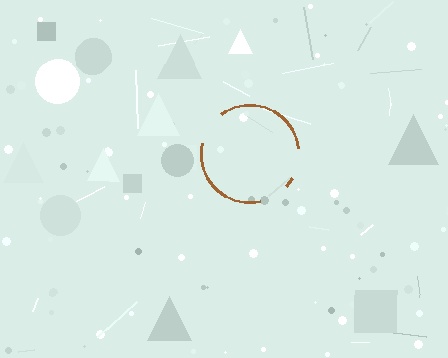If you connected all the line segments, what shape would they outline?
They would outline a circle.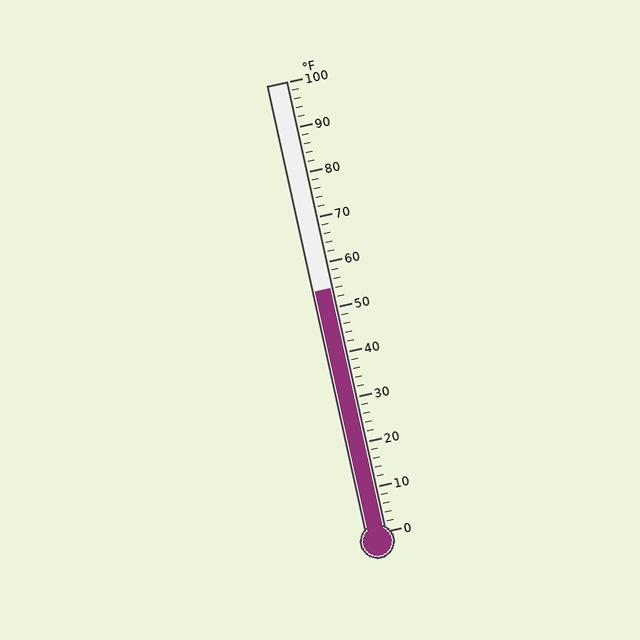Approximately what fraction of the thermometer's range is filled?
The thermometer is filled to approximately 55% of its range.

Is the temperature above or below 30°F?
The temperature is above 30°F.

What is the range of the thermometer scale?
The thermometer scale ranges from 0°F to 100°F.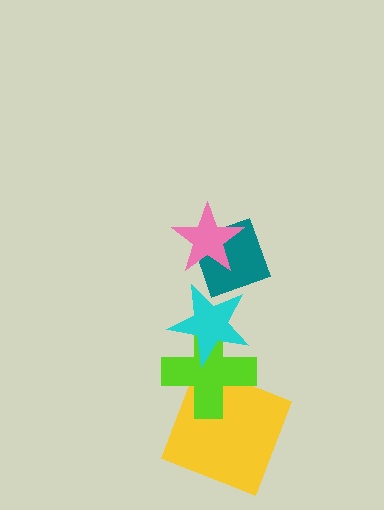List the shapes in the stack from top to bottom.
From top to bottom: the pink star, the teal diamond, the cyan star, the lime cross, the yellow square.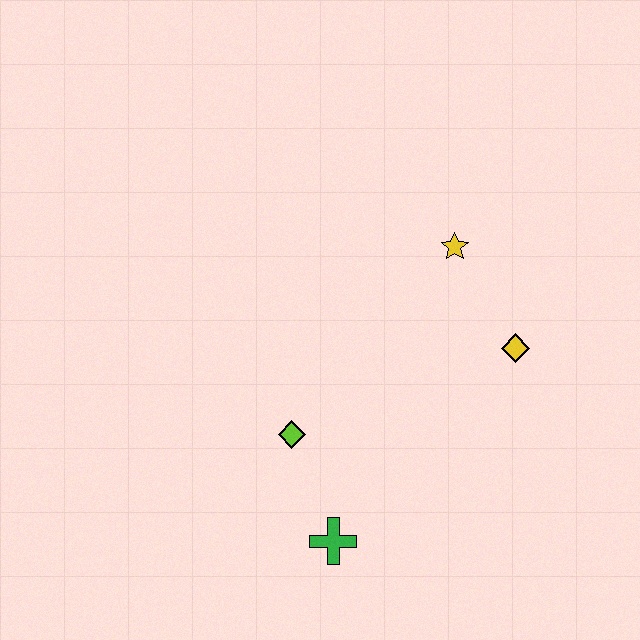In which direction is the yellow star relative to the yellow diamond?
The yellow star is above the yellow diamond.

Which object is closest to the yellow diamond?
The yellow star is closest to the yellow diamond.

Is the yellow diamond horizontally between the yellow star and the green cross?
No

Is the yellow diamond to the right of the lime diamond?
Yes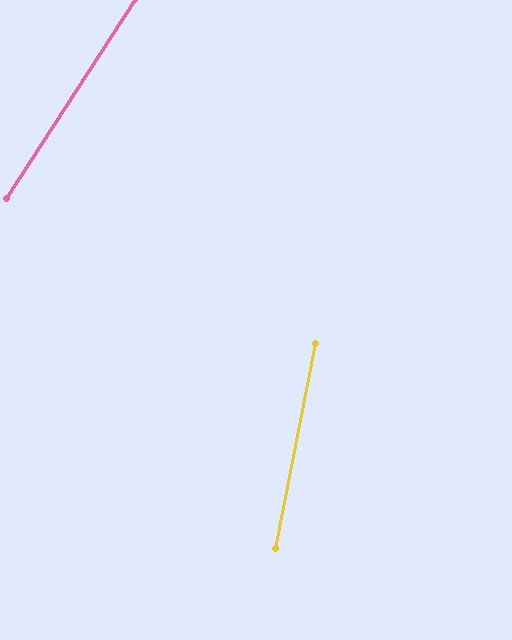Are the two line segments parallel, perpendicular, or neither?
Neither parallel nor perpendicular — they differ by about 22°.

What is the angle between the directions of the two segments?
Approximately 22 degrees.